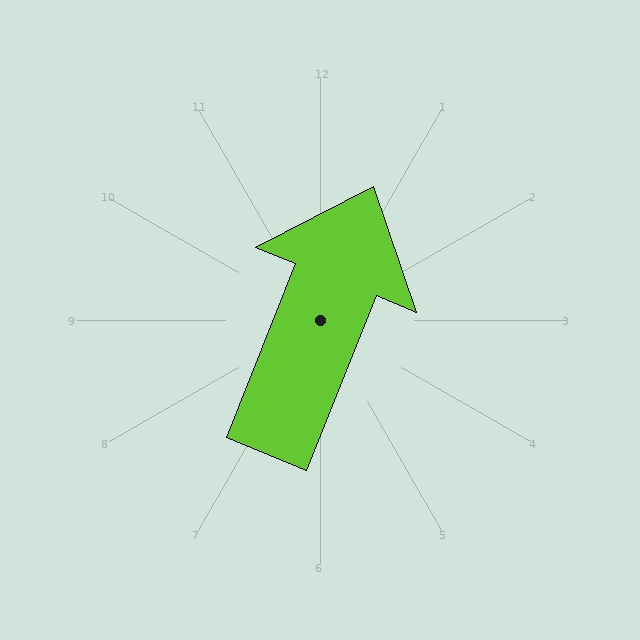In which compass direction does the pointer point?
North.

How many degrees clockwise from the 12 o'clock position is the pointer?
Approximately 22 degrees.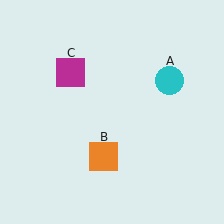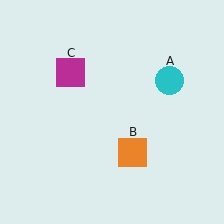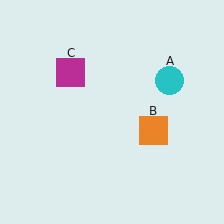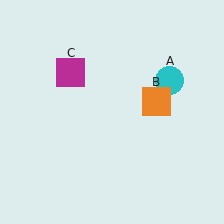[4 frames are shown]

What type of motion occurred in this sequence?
The orange square (object B) rotated counterclockwise around the center of the scene.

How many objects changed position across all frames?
1 object changed position: orange square (object B).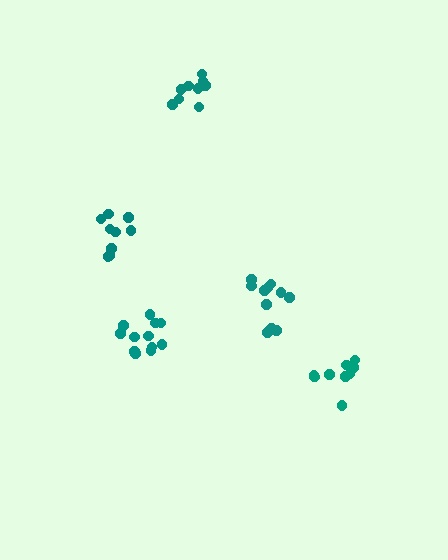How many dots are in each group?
Group 1: 12 dots, Group 2: 9 dots, Group 3: 9 dots, Group 4: 11 dots, Group 5: 9 dots (50 total).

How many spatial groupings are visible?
There are 5 spatial groupings.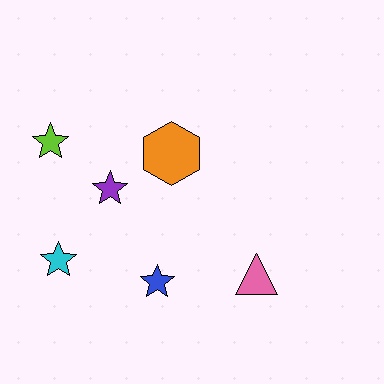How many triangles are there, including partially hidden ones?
There is 1 triangle.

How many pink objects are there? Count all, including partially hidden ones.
There is 1 pink object.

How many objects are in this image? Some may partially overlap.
There are 6 objects.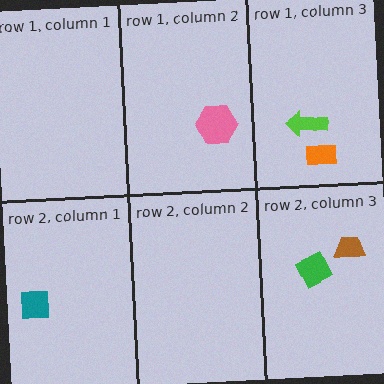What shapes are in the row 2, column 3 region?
The green square, the brown trapezoid.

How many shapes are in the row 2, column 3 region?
2.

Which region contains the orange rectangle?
The row 1, column 3 region.